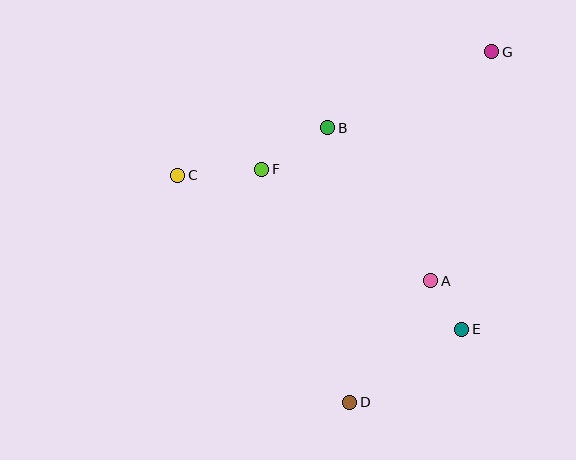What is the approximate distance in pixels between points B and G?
The distance between B and G is approximately 181 pixels.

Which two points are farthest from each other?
Points D and G are farthest from each other.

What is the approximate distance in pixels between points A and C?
The distance between A and C is approximately 274 pixels.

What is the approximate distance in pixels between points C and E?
The distance between C and E is approximately 323 pixels.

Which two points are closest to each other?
Points A and E are closest to each other.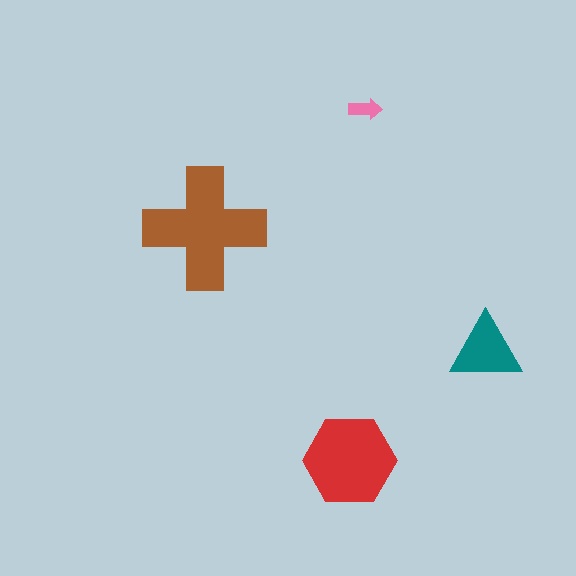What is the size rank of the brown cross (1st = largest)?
1st.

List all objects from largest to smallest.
The brown cross, the red hexagon, the teal triangle, the pink arrow.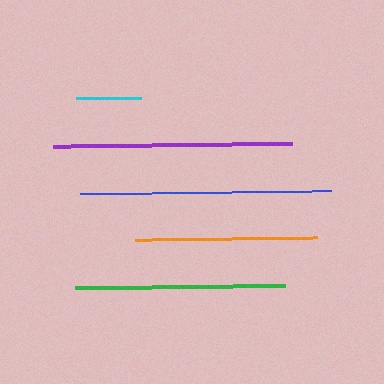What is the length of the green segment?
The green segment is approximately 210 pixels long.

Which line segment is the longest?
The blue line is the longest at approximately 251 pixels.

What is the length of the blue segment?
The blue segment is approximately 251 pixels long.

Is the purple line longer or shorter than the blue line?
The blue line is longer than the purple line.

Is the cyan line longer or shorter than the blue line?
The blue line is longer than the cyan line.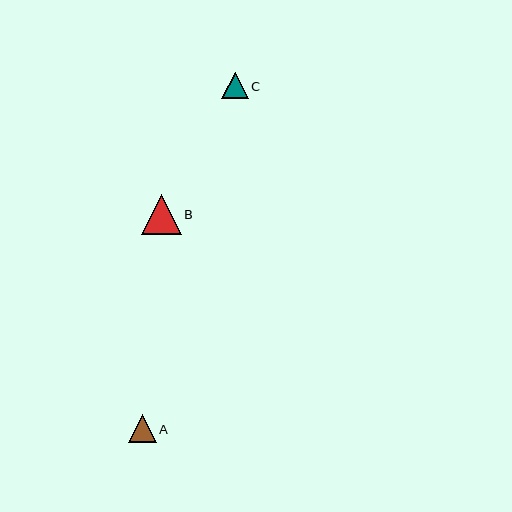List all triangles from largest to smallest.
From largest to smallest: B, A, C.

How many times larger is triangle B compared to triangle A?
Triangle B is approximately 1.4 times the size of triangle A.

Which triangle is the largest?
Triangle B is the largest with a size of approximately 40 pixels.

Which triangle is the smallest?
Triangle C is the smallest with a size of approximately 26 pixels.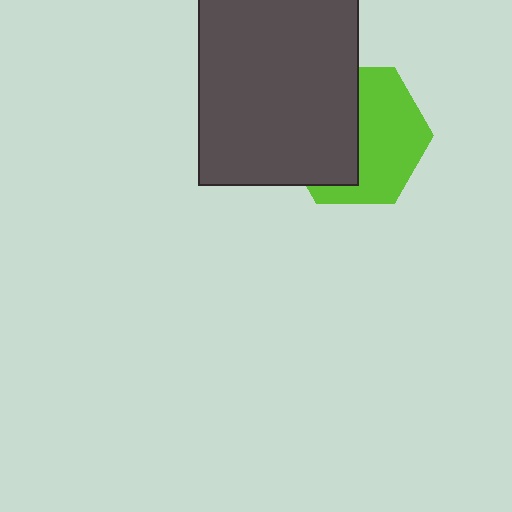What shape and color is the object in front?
The object in front is a dark gray rectangle.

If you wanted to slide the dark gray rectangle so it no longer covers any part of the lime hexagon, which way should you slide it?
Slide it left — that is the most direct way to separate the two shapes.